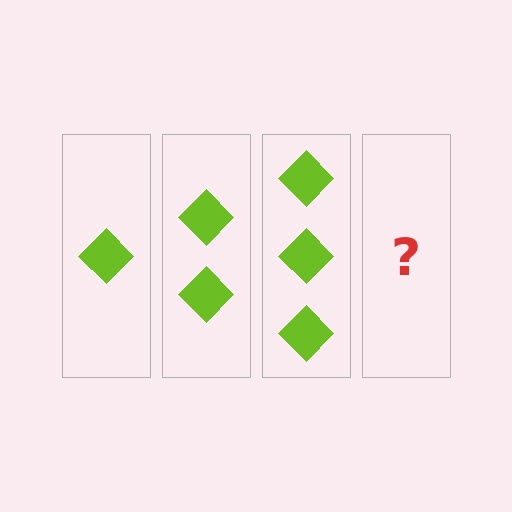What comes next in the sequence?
The next element should be 4 diamonds.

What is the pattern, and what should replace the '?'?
The pattern is that each step adds one more diamond. The '?' should be 4 diamonds.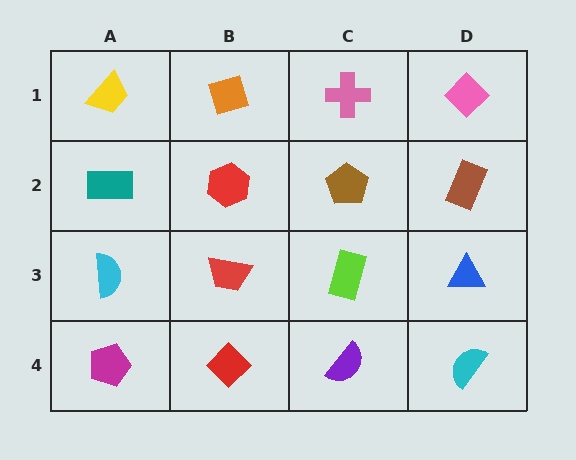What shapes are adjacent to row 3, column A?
A teal rectangle (row 2, column A), a magenta pentagon (row 4, column A), a red trapezoid (row 3, column B).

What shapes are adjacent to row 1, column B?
A red hexagon (row 2, column B), a yellow trapezoid (row 1, column A), a pink cross (row 1, column C).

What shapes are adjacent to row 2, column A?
A yellow trapezoid (row 1, column A), a cyan semicircle (row 3, column A), a red hexagon (row 2, column B).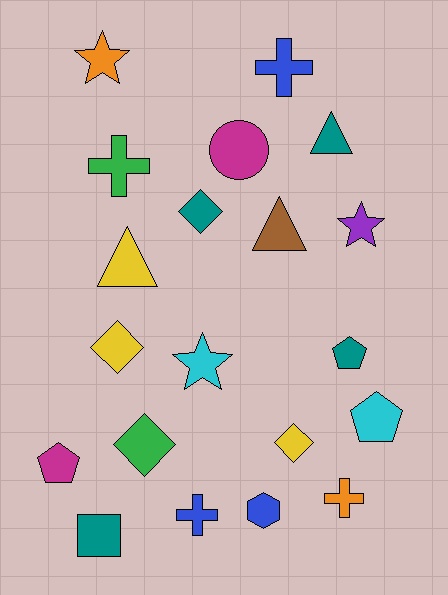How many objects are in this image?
There are 20 objects.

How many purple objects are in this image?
There is 1 purple object.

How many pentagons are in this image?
There are 3 pentagons.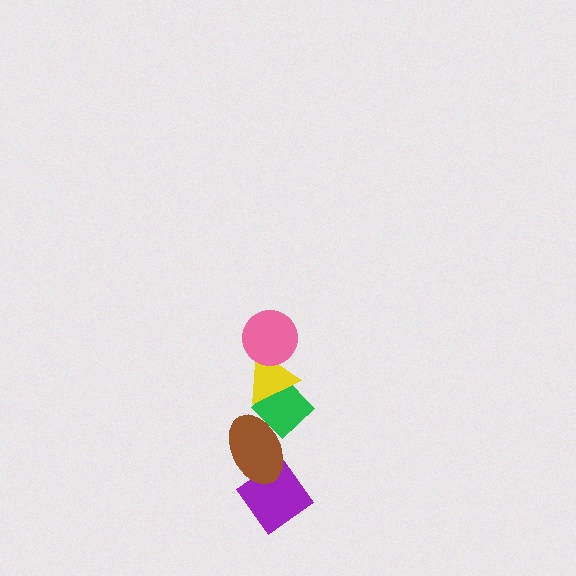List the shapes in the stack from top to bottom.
From top to bottom: the pink circle, the yellow triangle, the green diamond, the brown ellipse, the purple diamond.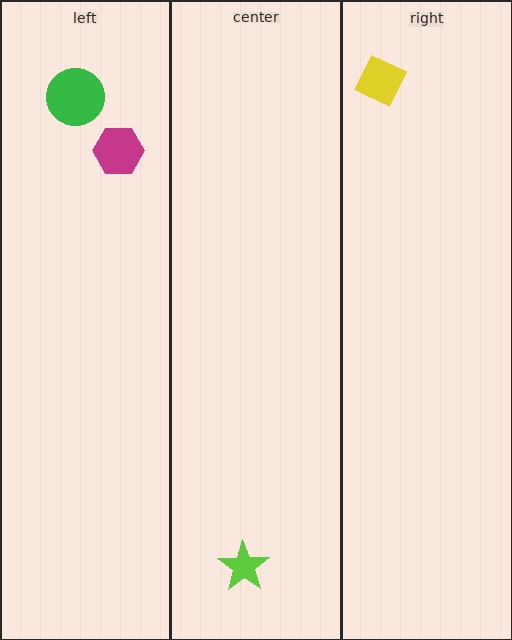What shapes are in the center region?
The lime star.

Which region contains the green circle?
The left region.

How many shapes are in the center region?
1.